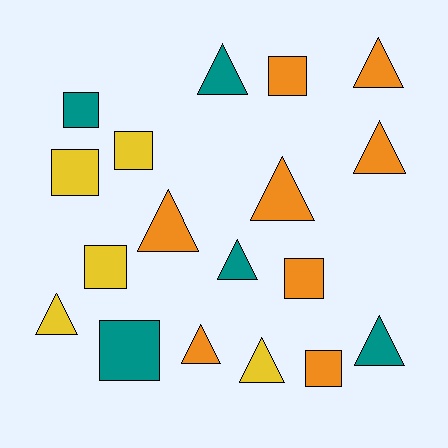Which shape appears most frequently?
Triangle, with 10 objects.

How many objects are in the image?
There are 18 objects.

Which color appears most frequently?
Orange, with 8 objects.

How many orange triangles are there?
There are 5 orange triangles.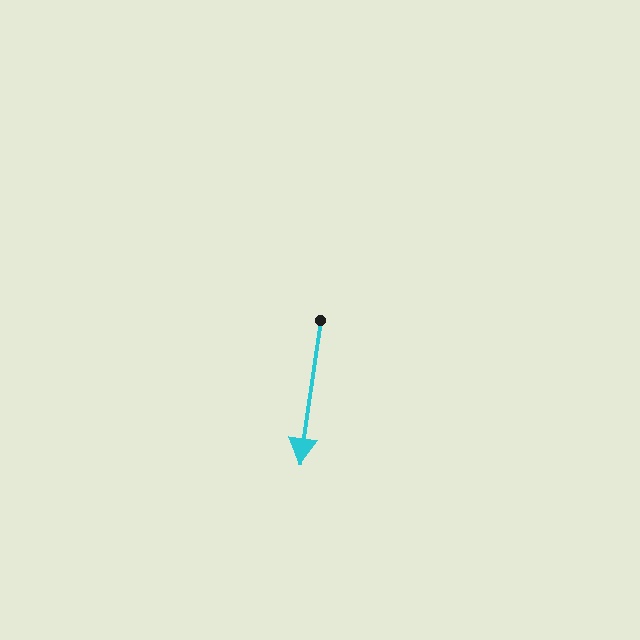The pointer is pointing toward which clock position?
Roughly 6 o'clock.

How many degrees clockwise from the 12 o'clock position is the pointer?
Approximately 188 degrees.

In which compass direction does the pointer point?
South.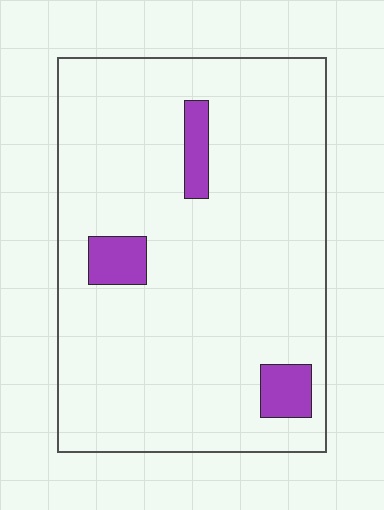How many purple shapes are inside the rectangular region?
3.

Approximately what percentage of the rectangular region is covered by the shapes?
Approximately 10%.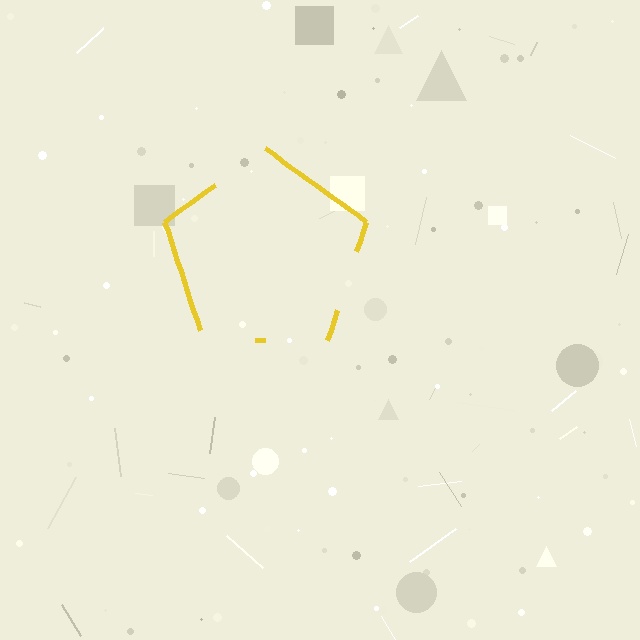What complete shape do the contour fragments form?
The contour fragments form a pentagon.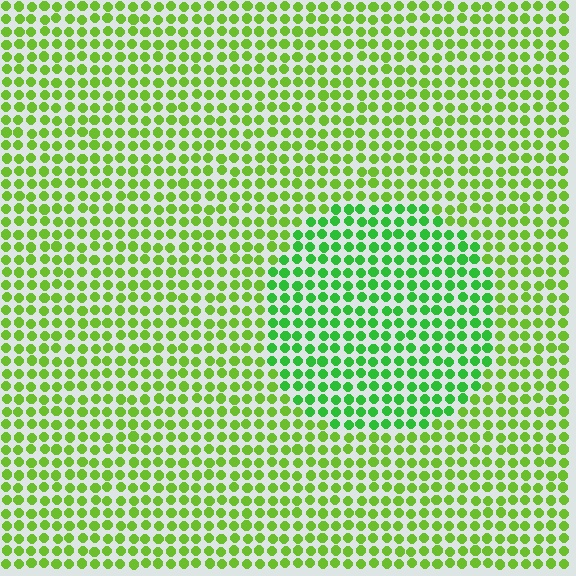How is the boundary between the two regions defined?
The boundary is defined purely by a slight shift in hue (about 30 degrees). Spacing, size, and orientation are identical on both sides.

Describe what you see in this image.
The image is filled with small lime elements in a uniform arrangement. A circle-shaped region is visible where the elements are tinted to a slightly different hue, forming a subtle color boundary.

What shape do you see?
I see a circle.